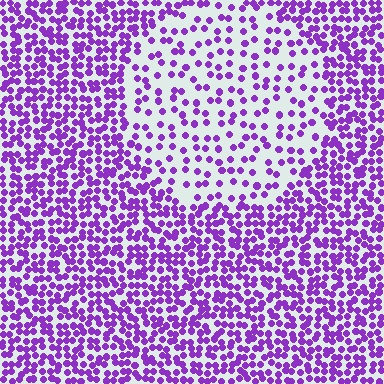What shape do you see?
I see a circle.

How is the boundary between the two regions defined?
The boundary is defined by a change in element density (approximately 2.3x ratio). All elements are the same color, size, and shape.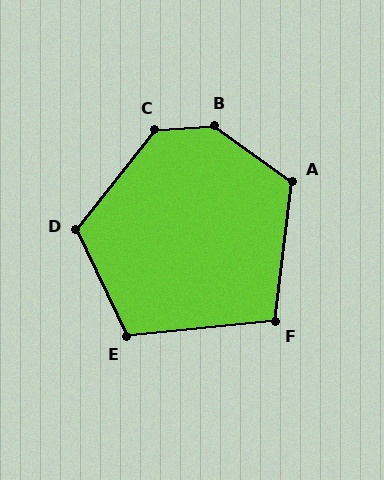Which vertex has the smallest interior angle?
F, at approximately 103 degrees.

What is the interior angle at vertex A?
Approximately 118 degrees (obtuse).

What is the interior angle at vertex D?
Approximately 117 degrees (obtuse).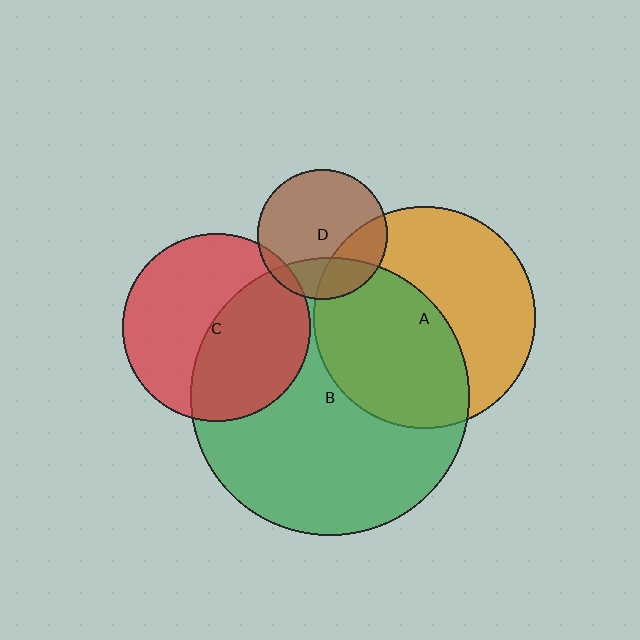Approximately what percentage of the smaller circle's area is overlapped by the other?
Approximately 5%.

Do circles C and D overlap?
Yes.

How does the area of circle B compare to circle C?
Approximately 2.2 times.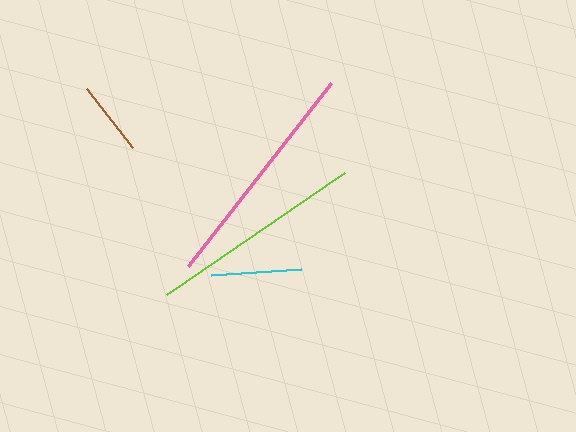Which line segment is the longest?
The pink line is the longest at approximately 232 pixels.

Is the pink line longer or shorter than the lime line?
The pink line is longer than the lime line.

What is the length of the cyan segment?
The cyan segment is approximately 90 pixels long.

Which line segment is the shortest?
The brown line is the shortest at approximately 75 pixels.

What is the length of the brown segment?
The brown segment is approximately 75 pixels long.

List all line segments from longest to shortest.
From longest to shortest: pink, lime, cyan, brown.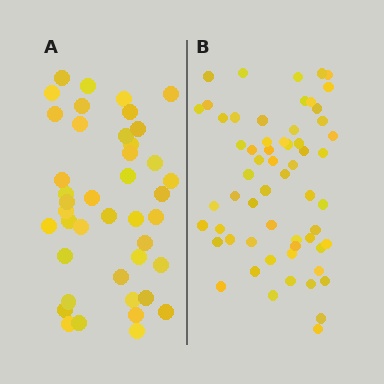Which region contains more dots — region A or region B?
Region B (the right region) has more dots.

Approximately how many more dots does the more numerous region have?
Region B has approximately 20 more dots than region A.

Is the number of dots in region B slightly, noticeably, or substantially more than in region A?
Region B has noticeably more, but not dramatically so. The ratio is roughly 1.4 to 1.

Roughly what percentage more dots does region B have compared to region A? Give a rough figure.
About 45% more.